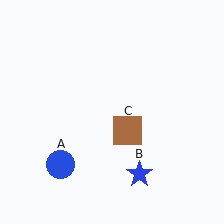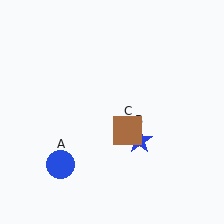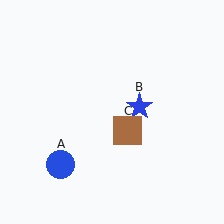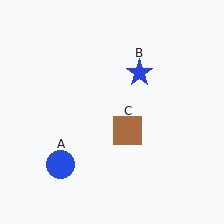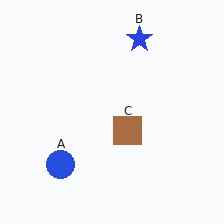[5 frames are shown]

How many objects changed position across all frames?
1 object changed position: blue star (object B).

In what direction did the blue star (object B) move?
The blue star (object B) moved up.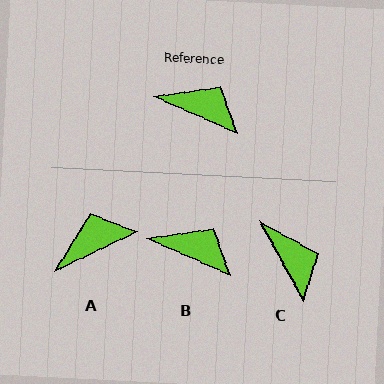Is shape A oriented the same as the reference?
No, it is off by about 50 degrees.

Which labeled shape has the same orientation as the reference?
B.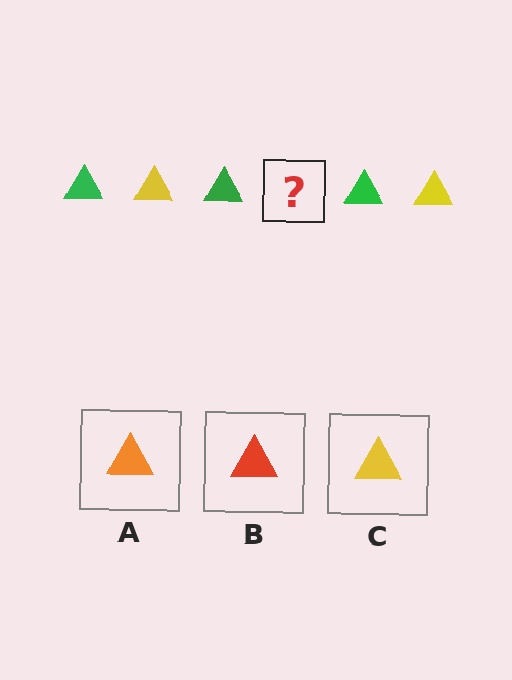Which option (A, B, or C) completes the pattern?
C.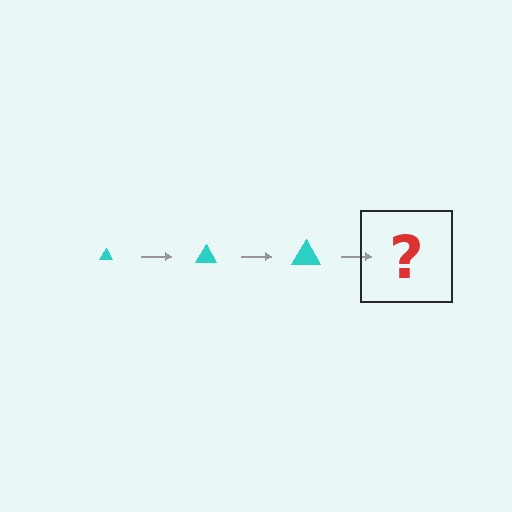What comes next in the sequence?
The next element should be a cyan triangle, larger than the previous one.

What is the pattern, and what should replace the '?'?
The pattern is that the triangle gets progressively larger each step. The '?' should be a cyan triangle, larger than the previous one.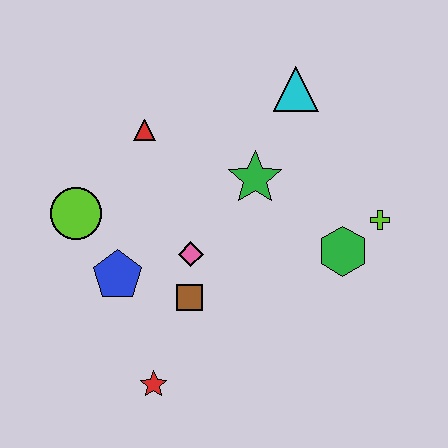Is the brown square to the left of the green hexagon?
Yes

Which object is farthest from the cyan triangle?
The red star is farthest from the cyan triangle.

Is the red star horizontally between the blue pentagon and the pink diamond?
Yes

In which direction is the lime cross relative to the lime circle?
The lime cross is to the right of the lime circle.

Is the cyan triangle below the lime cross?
No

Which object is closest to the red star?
The brown square is closest to the red star.